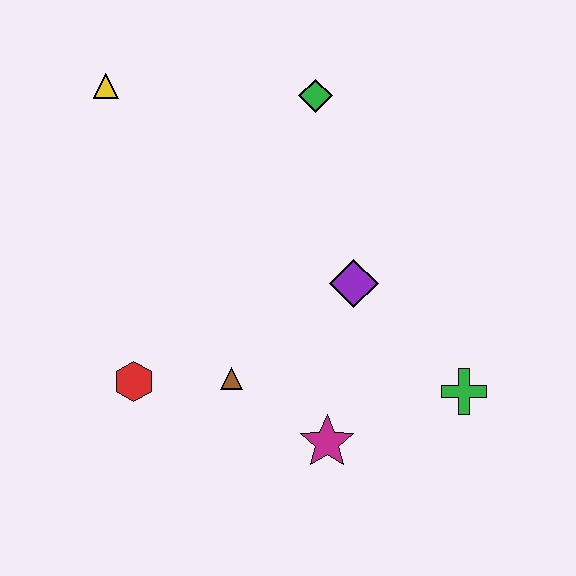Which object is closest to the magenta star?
The brown triangle is closest to the magenta star.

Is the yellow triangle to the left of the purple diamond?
Yes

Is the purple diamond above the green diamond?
No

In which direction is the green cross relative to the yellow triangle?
The green cross is to the right of the yellow triangle.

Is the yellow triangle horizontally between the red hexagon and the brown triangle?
No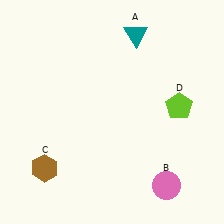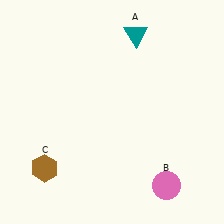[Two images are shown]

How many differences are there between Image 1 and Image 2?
There is 1 difference between the two images.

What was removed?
The lime pentagon (D) was removed in Image 2.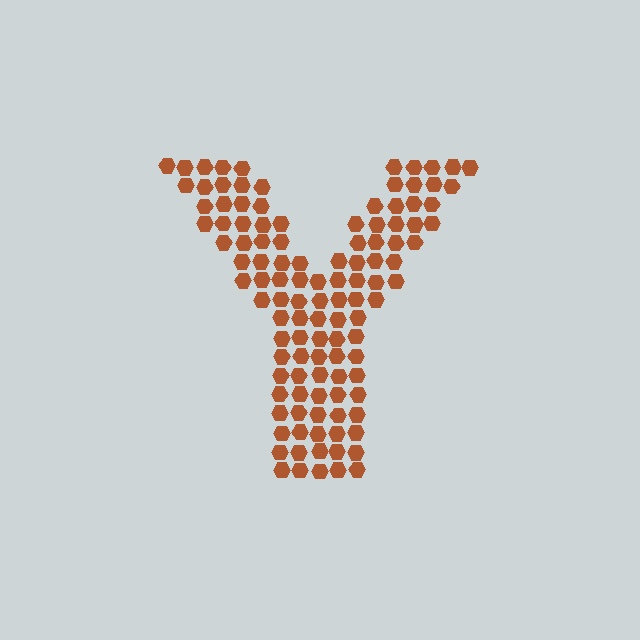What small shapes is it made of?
It is made of small hexagons.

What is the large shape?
The large shape is the letter Y.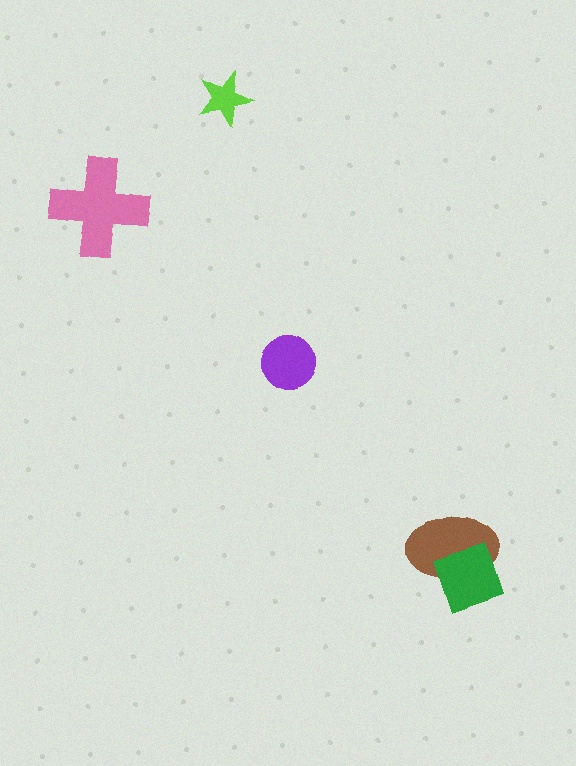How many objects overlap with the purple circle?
0 objects overlap with the purple circle.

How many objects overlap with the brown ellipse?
1 object overlaps with the brown ellipse.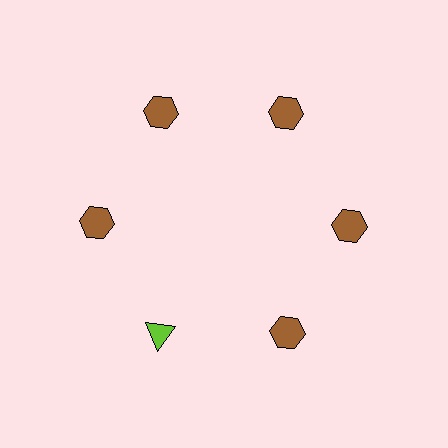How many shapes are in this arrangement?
There are 6 shapes arranged in a ring pattern.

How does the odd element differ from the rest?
It differs in both color (lime instead of brown) and shape (triangle instead of hexagon).